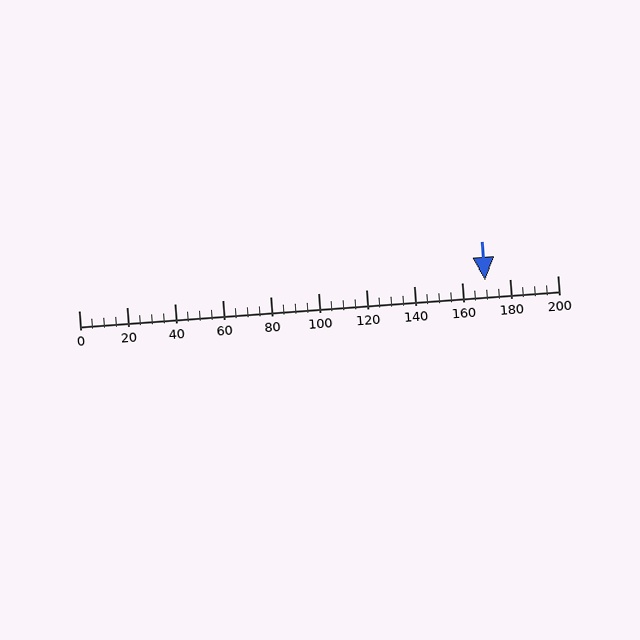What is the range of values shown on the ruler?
The ruler shows values from 0 to 200.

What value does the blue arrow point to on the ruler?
The blue arrow points to approximately 170.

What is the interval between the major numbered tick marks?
The major tick marks are spaced 20 units apart.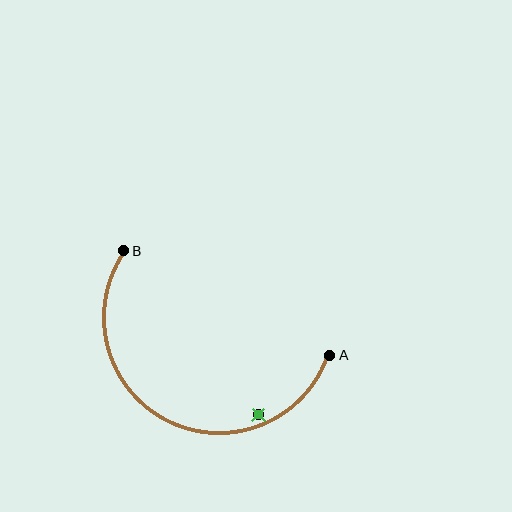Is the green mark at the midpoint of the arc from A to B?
No — the green mark does not lie on the arc at all. It sits slightly inside the curve.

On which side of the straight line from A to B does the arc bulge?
The arc bulges below the straight line connecting A and B.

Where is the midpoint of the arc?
The arc midpoint is the point on the curve farthest from the straight line joining A and B. It sits below that line.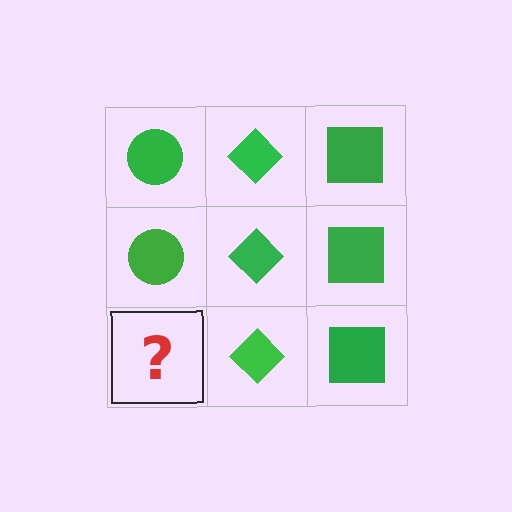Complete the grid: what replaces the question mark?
The question mark should be replaced with a green circle.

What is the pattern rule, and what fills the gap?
The rule is that each column has a consistent shape. The gap should be filled with a green circle.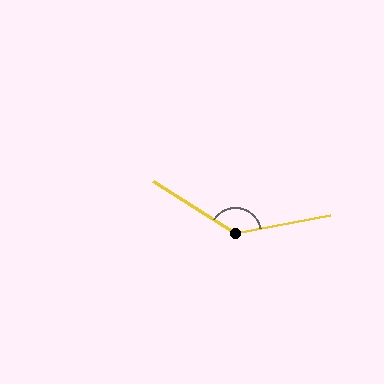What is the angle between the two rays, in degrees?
Approximately 136 degrees.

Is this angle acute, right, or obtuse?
It is obtuse.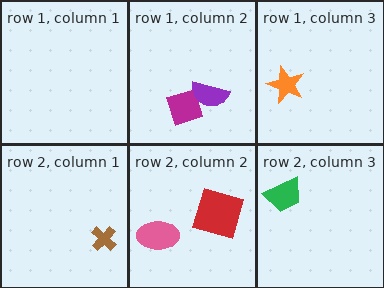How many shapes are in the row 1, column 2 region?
2.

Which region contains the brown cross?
The row 2, column 1 region.